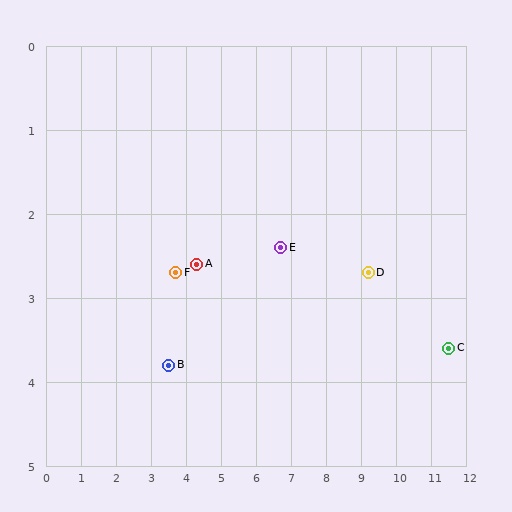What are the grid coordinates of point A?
Point A is at approximately (4.3, 2.6).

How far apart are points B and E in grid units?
Points B and E are about 3.5 grid units apart.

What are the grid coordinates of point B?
Point B is at approximately (3.5, 3.8).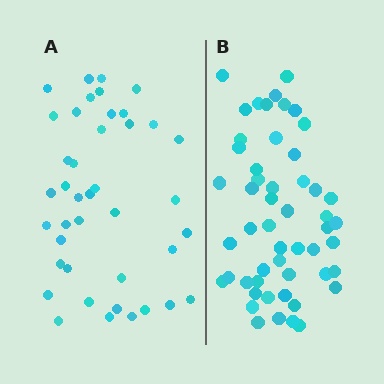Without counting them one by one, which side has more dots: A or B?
Region B (the right region) has more dots.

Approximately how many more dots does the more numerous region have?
Region B has roughly 12 or so more dots than region A.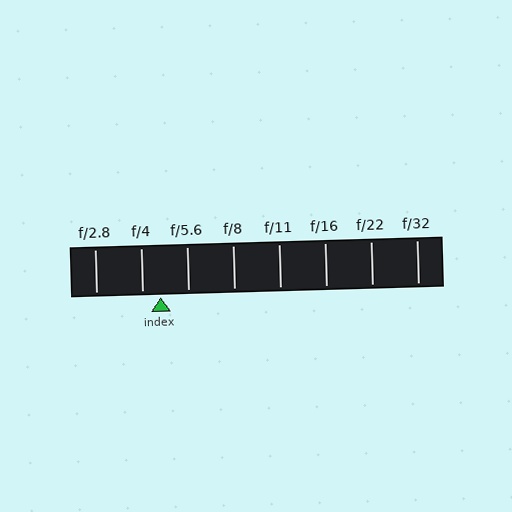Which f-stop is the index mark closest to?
The index mark is closest to f/4.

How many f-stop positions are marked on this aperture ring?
There are 8 f-stop positions marked.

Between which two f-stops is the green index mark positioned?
The index mark is between f/4 and f/5.6.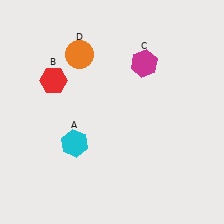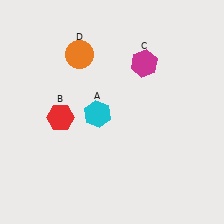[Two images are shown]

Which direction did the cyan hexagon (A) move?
The cyan hexagon (A) moved up.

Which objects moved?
The objects that moved are: the cyan hexagon (A), the red hexagon (B).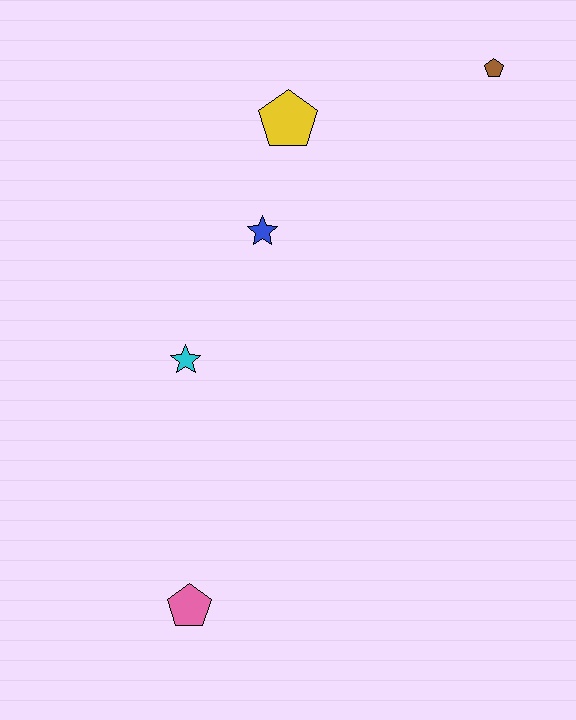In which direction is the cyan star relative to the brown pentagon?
The cyan star is to the left of the brown pentagon.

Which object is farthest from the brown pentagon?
The pink pentagon is farthest from the brown pentagon.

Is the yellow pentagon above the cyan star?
Yes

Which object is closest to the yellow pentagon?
The blue star is closest to the yellow pentagon.